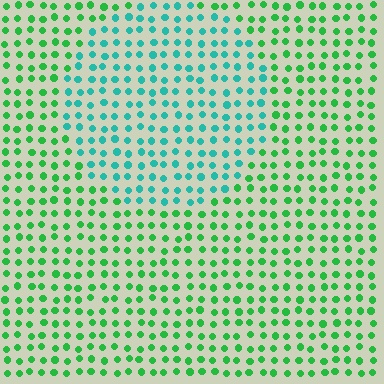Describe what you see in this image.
The image is filled with small green elements in a uniform arrangement. A circle-shaped region is visible where the elements are tinted to a slightly different hue, forming a subtle color boundary.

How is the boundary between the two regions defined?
The boundary is defined purely by a slight shift in hue (about 42 degrees). Spacing, size, and orientation are identical on both sides.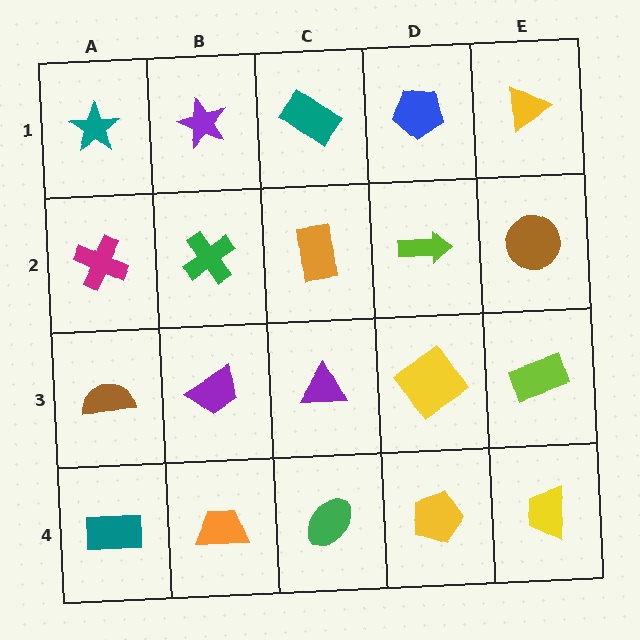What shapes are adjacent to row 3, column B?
A green cross (row 2, column B), an orange trapezoid (row 4, column B), a brown semicircle (row 3, column A), a purple triangle (row 3, column C).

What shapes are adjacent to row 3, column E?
A brown circle (row 2, column E), a yellow trapezoid (row 4, column E), a yellow diamond (row 3, column D).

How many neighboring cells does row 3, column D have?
4.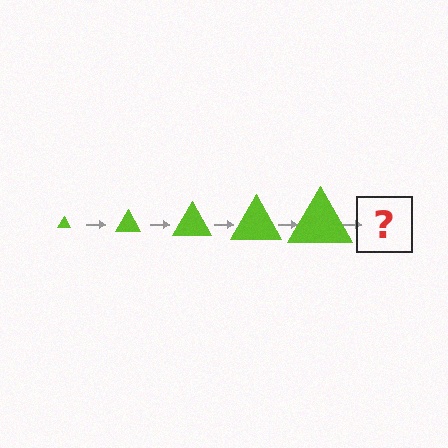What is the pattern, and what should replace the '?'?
The pattern is that the triangle gets progressively larger each step. The '?' should be a lime triangle, larger than the previous one.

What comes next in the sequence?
The next element should be a lime triangle, larger than the previous one.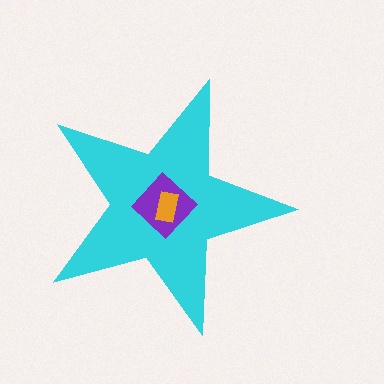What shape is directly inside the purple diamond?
The orange rectangle.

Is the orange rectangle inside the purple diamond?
Yes.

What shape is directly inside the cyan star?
The purple diamond.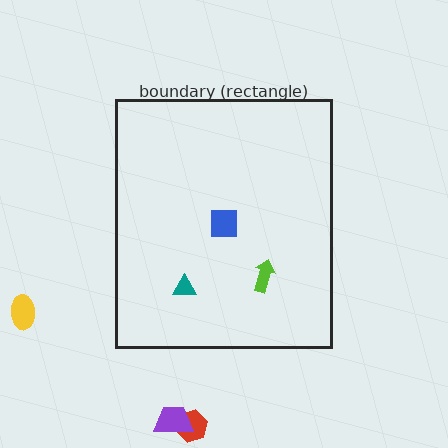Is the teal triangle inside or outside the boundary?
Inside.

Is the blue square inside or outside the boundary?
Inside.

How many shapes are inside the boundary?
3 inside, 3 outside.